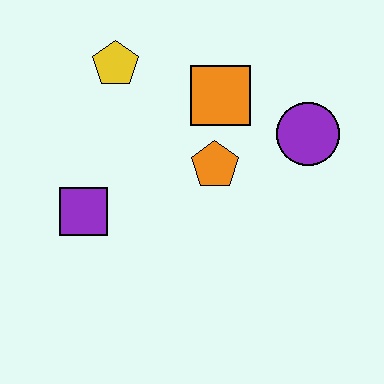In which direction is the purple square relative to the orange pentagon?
The purple square is to the left of the orange pentagon.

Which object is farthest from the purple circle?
The purple square is farthest from the purple circle.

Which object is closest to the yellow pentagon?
The orange square is closest to the yellow pentagon.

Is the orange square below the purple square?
No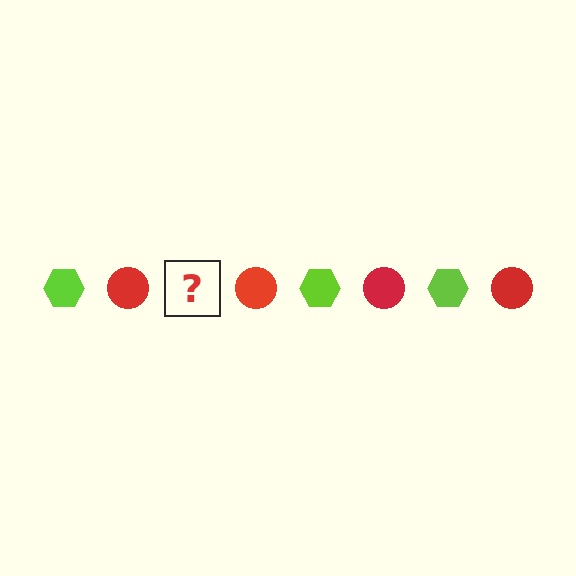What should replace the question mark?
The question mark should be replaced with a lime hexagon.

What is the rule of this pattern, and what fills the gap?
The rule is that the pattern alternates between lime hexagon and red circle. The gap should be filled with a lime hexagon.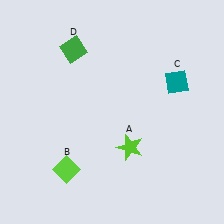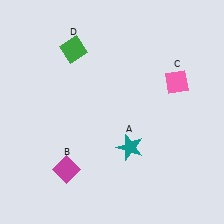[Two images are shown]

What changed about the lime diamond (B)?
In Image 1, B is lime. In Image 2, it changed to magenta.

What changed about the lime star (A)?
In Image 1, A is lime. In Image 2, it changed to teal.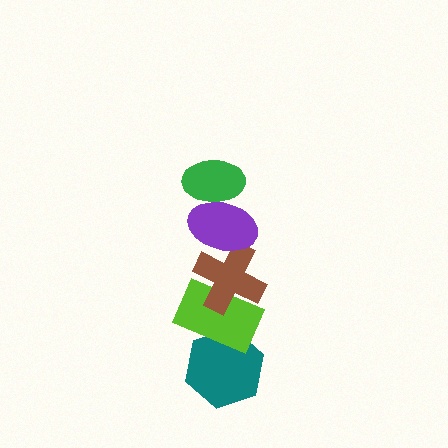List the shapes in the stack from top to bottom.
From top to bottom: the green ellipse, the purple ellipse, the brown cross, the lime rectangle, the teal hexagon.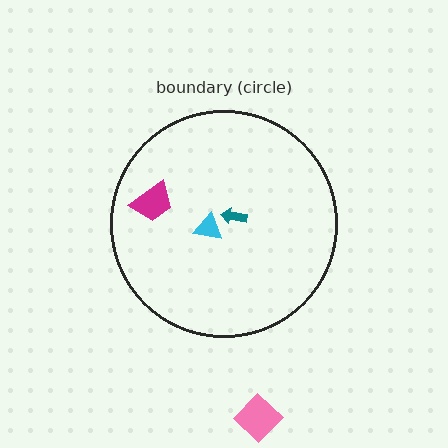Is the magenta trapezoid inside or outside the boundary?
Inside.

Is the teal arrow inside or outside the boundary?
Inside.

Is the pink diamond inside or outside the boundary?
Outside.